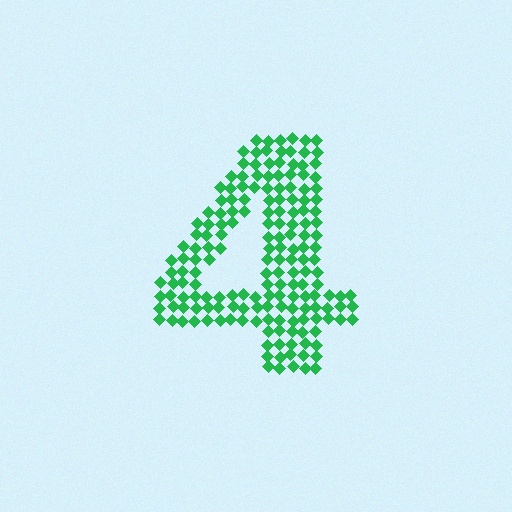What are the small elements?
The small elements are diamonds.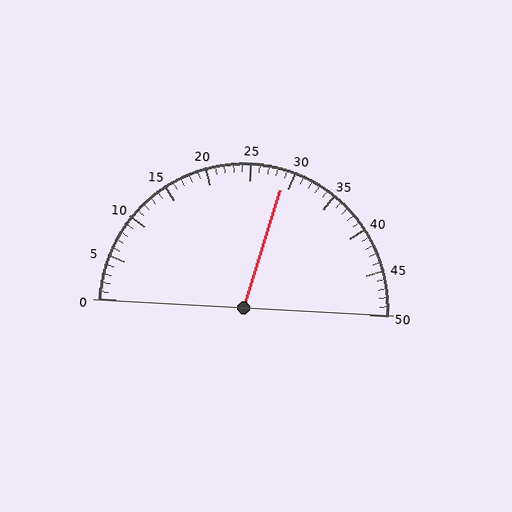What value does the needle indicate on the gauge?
The needle indicates approximately 29.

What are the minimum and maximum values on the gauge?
The gauge ranges from 0 to 50.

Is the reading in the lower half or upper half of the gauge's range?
The reading is in the upper half of the range (0 to 50).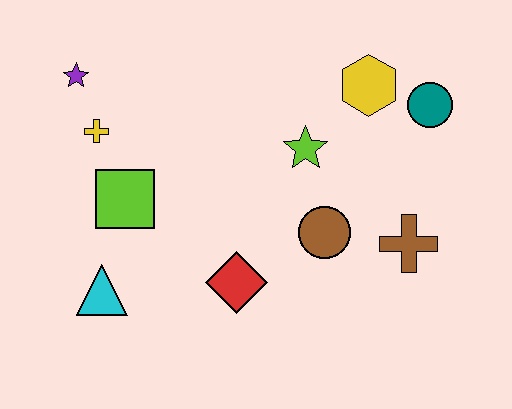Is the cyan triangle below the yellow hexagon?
Yes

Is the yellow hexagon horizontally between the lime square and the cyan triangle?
No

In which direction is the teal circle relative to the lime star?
The teal circle is to the right of the lime star.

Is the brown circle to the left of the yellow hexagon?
Yes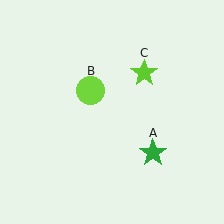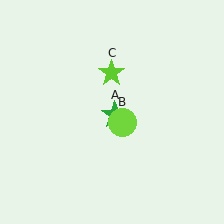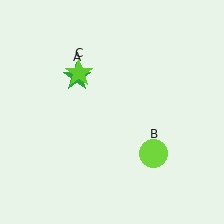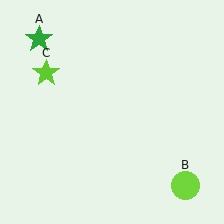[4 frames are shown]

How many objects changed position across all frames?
3 objects changed position: green star (object A), lime circle (object B), lime star (object C).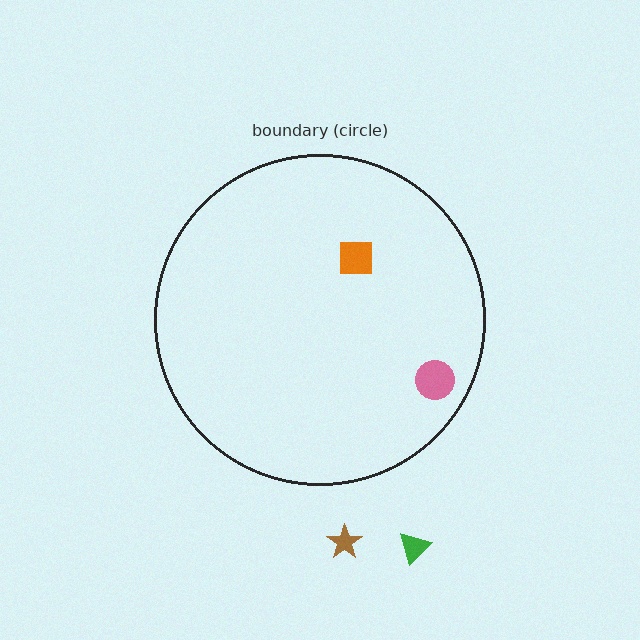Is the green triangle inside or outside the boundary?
Outside.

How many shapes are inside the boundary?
2 inside, 2 outside.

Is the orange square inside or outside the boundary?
Inside.